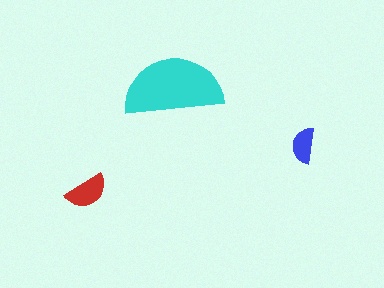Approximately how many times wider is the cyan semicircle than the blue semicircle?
About 3 times wider.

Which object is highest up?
The cyan semicircle is topmost.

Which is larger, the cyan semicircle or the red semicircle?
The cyan one.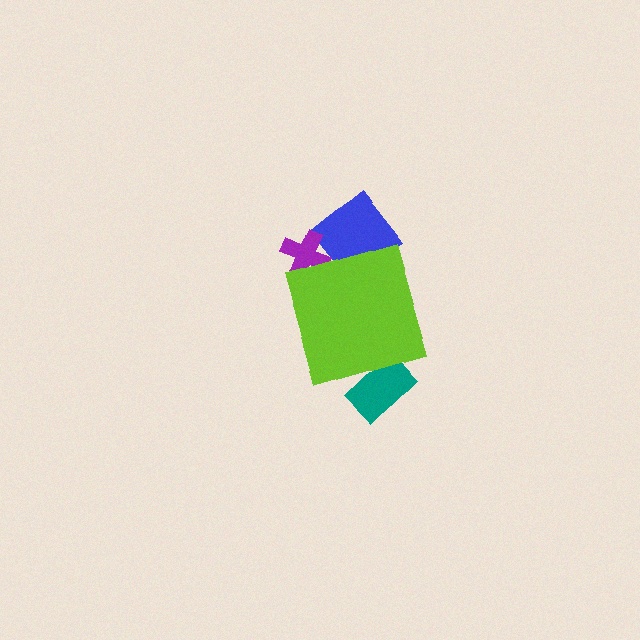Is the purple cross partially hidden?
Yes, the purple cross is partially hidden behind the lime diamond.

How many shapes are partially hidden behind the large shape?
3 shapes are partially hidden.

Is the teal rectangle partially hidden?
Yes, the teal rectangle is partially hidden behind the lime diamond.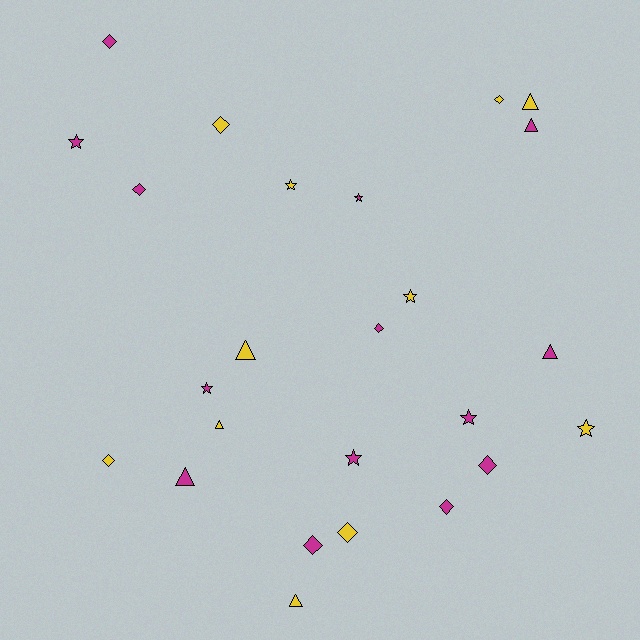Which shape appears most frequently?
Diamond, with 10 objects.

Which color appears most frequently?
Magenta, with 14 objects.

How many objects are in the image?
There are 25 objects.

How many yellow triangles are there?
There are 4 yellow triangles.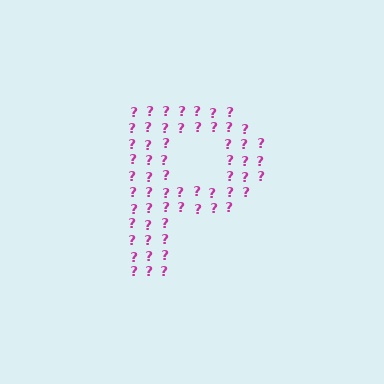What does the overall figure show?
The overall figure shows the letter P.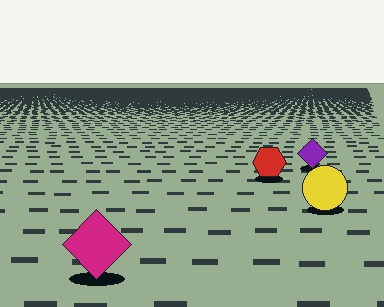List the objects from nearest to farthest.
From nearest to farthest: the magenta diamond, the yellow circle, the red hexagon, the purple diamond.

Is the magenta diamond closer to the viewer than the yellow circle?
Yes. The magenta diamond is closer — you can tell from the texture gradient: the ground texture is coarser near it.